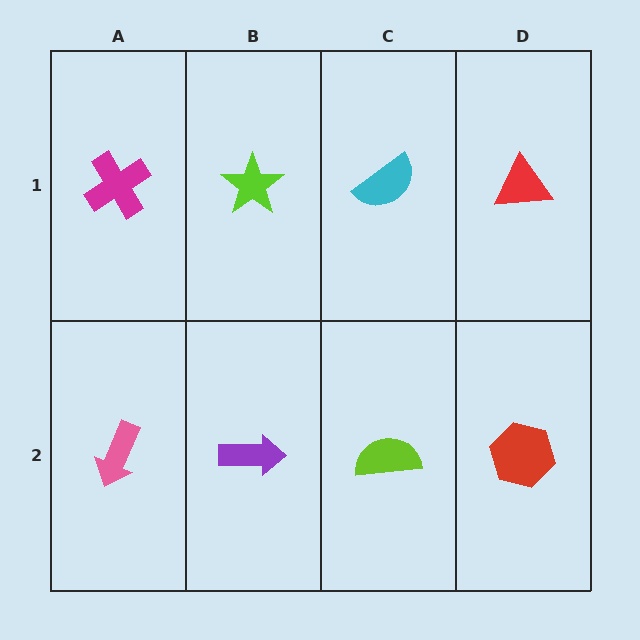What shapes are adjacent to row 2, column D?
A red triangle (row 1, column D), a lime semicircle (row 2, column C).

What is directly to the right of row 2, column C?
A red hexagon.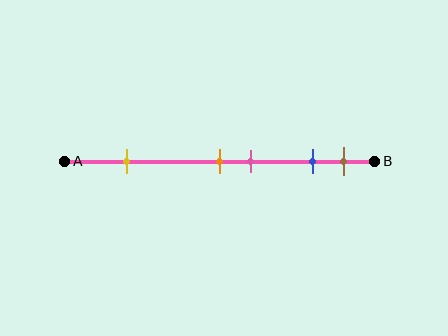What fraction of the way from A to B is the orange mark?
The orange mark is approximately 50% (0.5) of the way from A to B.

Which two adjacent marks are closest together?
The orange and pink marks are the closest adjacent pair.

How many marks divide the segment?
There are 5 marks dividing the segment.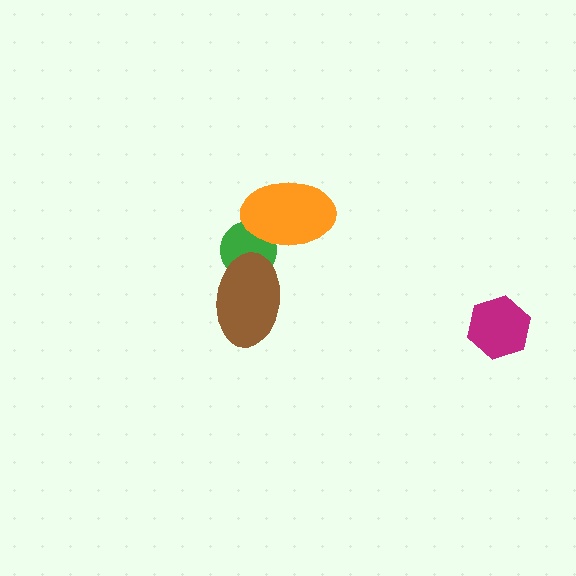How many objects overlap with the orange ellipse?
1 object overlaps with the orange ellipse.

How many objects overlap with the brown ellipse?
1 object overlaps with the brown ellipse.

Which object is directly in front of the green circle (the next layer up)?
The brown ellipse is directly in front of the green circle.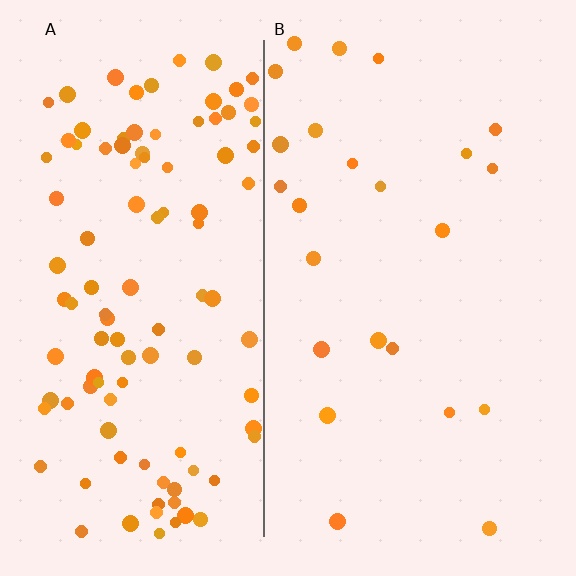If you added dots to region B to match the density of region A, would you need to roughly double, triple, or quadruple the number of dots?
Approximately quadruple.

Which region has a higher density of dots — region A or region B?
A (the left).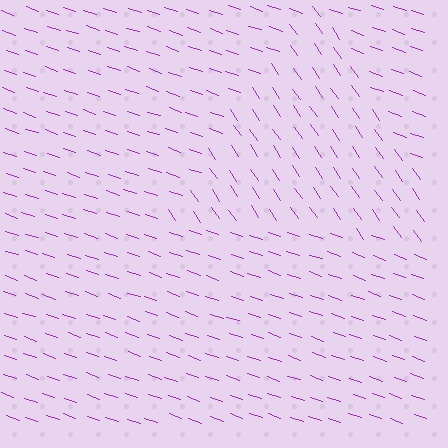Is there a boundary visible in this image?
Yes, there is a texture boundary formed by a change in line orientation.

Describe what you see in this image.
The image is filled with small purple line segments. A triangle region in the image has lines oriented differently from the surrounding lines, creating a visible texture boundary.